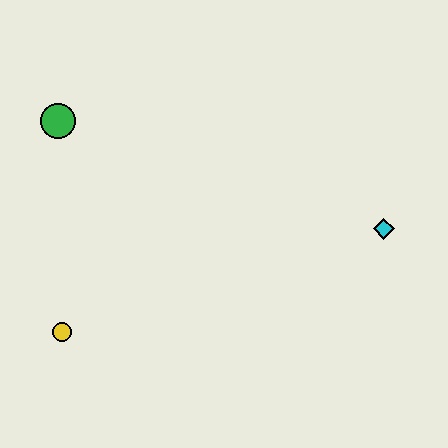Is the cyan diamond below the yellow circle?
No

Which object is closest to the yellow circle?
The green circle is closest to the yellow circle.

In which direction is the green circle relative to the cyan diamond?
The green circle is to the left of the cyan diamond.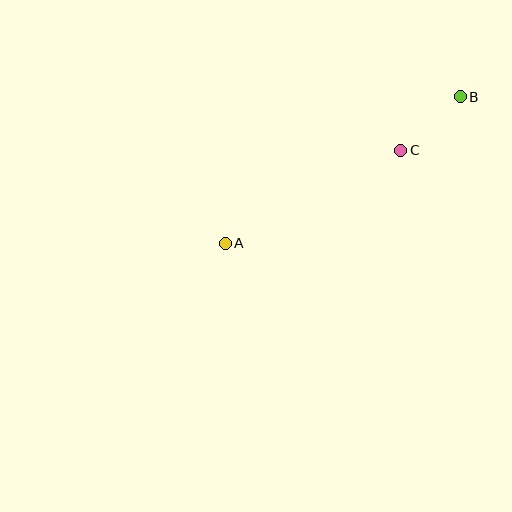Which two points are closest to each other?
Points B and C are closest to each other.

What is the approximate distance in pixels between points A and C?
The distance between A and C is approximately 199 pixels.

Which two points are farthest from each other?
Points A and B are farthest from each other.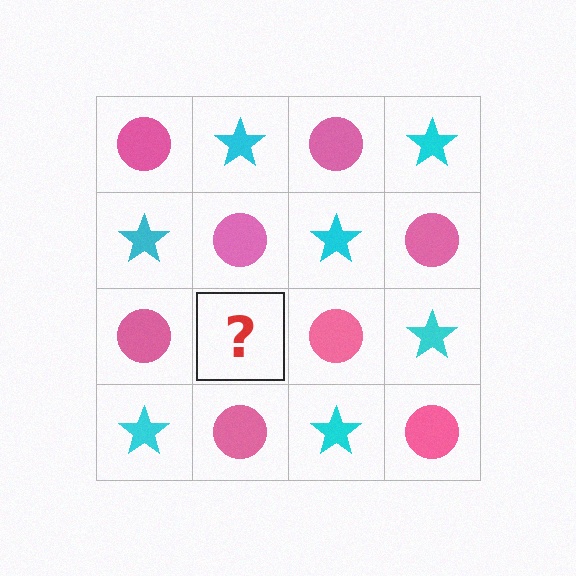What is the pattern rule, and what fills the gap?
The rule is that it alternates pink circle and cyan star in a checkerboard pattern. The gap should be filled with a cyan star.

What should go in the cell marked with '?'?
The missing cell should contain a cyan star.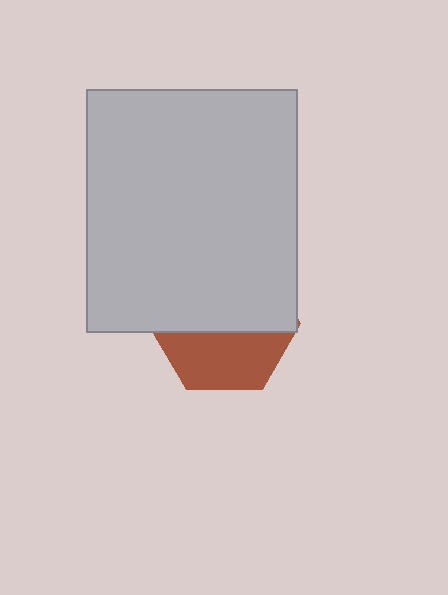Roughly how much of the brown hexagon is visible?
A small part of it is visible (roughly 40%).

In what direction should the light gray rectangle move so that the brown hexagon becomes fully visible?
The light gray rectangle should move up. That is the shortest direction to clear the overlap and leave the brown hexagon fully visible.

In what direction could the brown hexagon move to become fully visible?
The brown hexagon could move down. That would shift it out from behind the light gray rectangle entirely.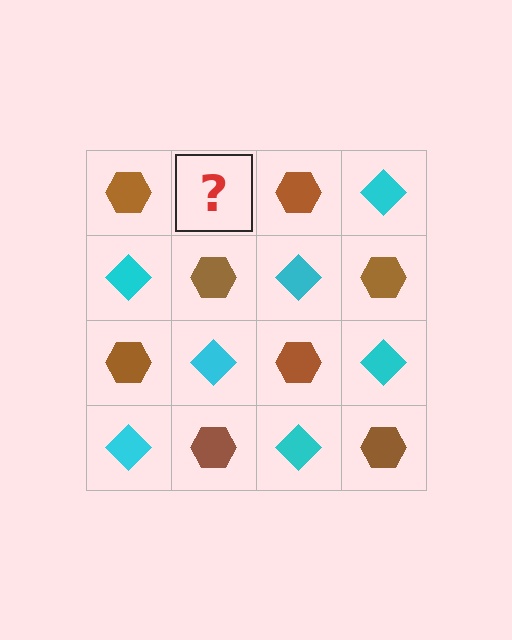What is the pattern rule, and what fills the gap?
The rule is that it alternates brown hexagon and cyan diamond in a checkerboard pattern. The gap should be filled with a cyan diamond.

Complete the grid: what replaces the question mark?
The question mark should be replaced with a cyan diamond.